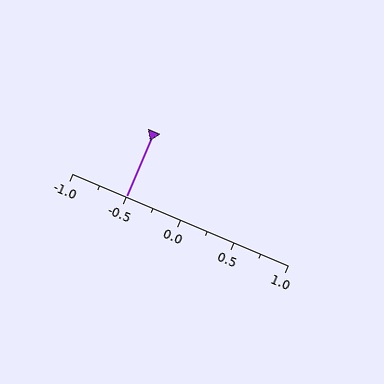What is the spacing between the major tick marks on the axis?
The major ticks are spaced 0.5 apart.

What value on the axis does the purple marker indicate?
The marker indicates approximately -0.5.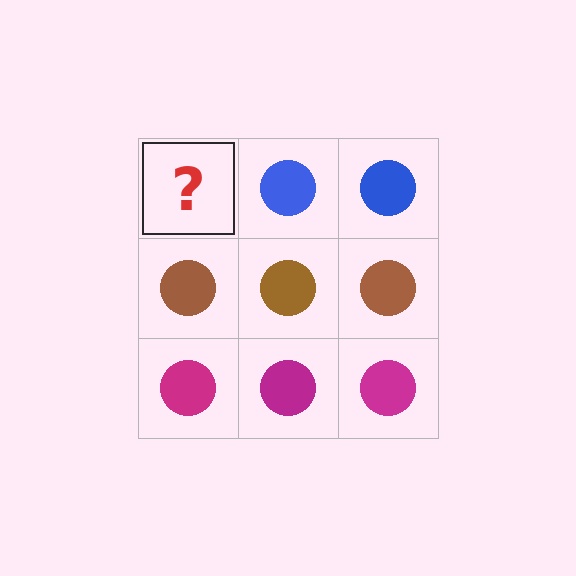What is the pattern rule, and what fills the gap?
The rule is that each row has a consistent color. The gap should be filled with a blue circle.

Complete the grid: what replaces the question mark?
The question mark should be replaced with a blue circle.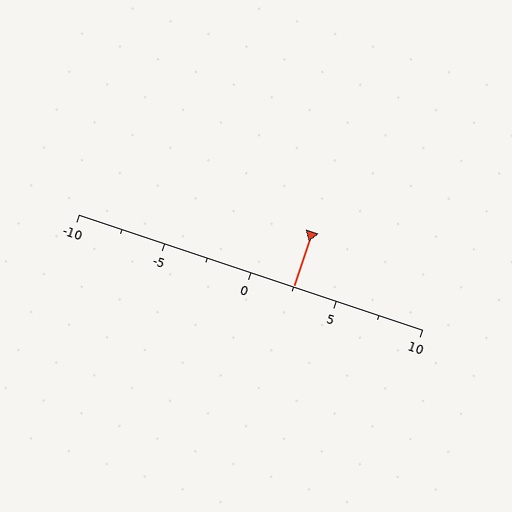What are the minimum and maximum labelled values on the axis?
The axis runs from -10 to 10.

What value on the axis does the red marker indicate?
The marker indicates approximately 2.5.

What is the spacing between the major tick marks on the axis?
The major ticks are spaced 5 apart.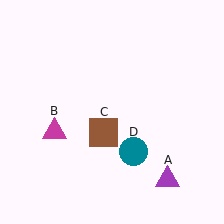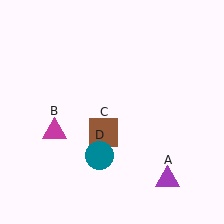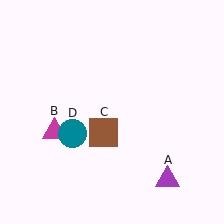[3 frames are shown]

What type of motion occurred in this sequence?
The teal circle (object D) rotated clockwise around the center of the scene.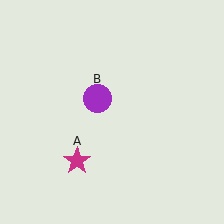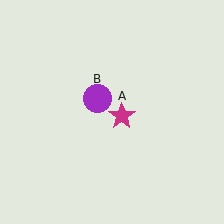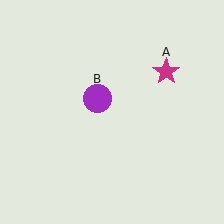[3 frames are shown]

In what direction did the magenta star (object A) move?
The magenta star (object A) moved up and to the right.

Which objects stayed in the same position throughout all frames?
Purple circle (object B) remained stationary.